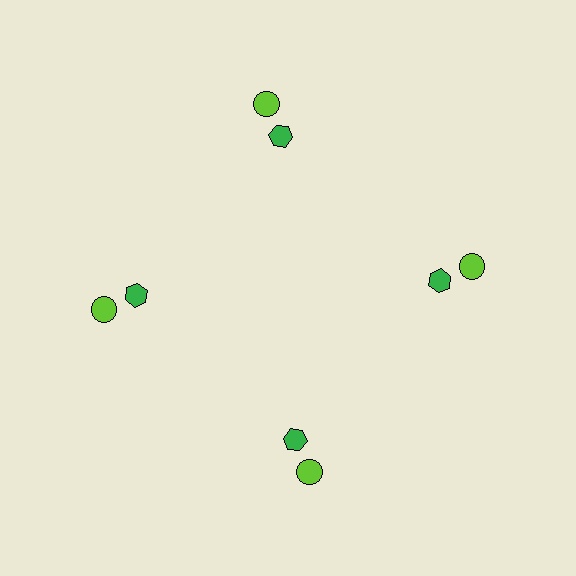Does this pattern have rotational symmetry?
Yes, this pattern has 4-fold rotational symmetry. It looks the same after rotating 90 degrees around the center.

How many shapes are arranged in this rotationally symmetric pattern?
There are 8 shapes, arranged in 4 groups of 2.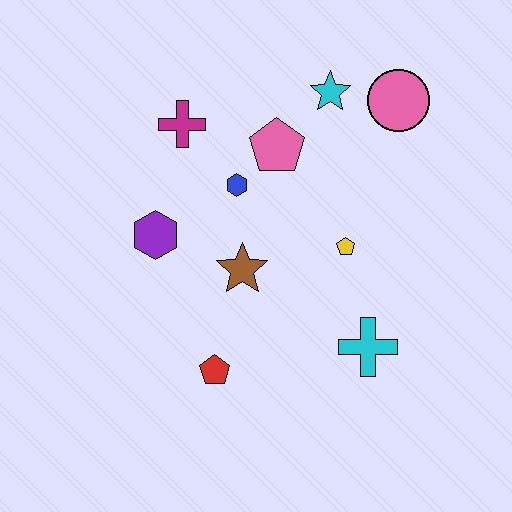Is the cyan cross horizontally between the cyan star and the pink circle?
Yes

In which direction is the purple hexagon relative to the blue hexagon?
The purple hexagon is to the left of the blue hexagon.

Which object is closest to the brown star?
The blue hexagon is closest to the brown star.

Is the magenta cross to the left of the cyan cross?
Yes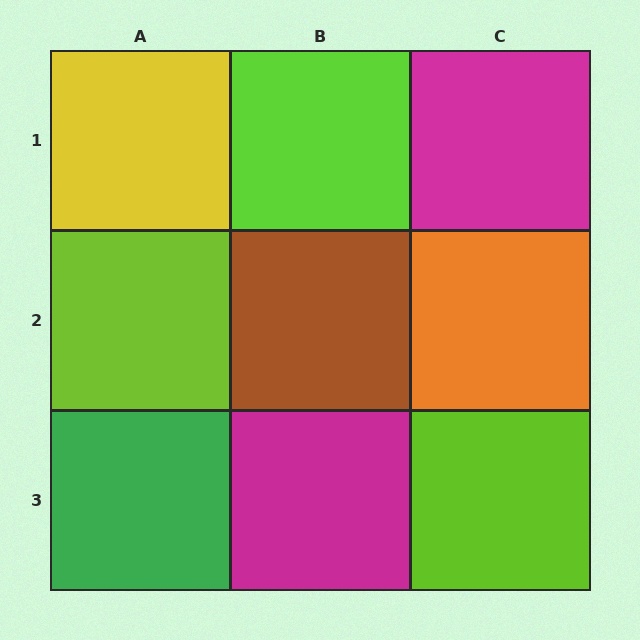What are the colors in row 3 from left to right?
Green, magenta, lime.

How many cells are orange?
1 cell is orange.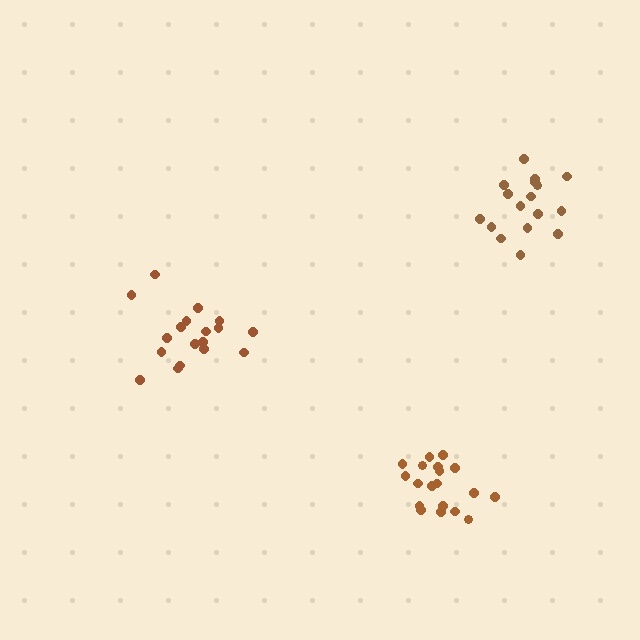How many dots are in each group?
Group 1: 19 dots, Group 2: 18 dots, Group 3: 17 dots (54 total).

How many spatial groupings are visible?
There are 3 spatial groupings.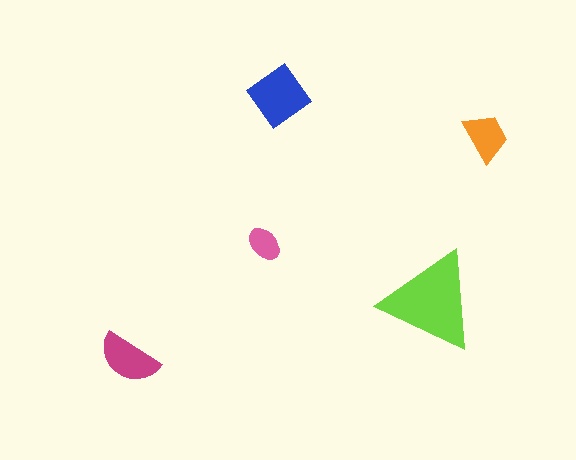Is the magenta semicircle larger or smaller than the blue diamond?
Smaller.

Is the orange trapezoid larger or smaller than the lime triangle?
Smaller.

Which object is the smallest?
The pink ellipse.